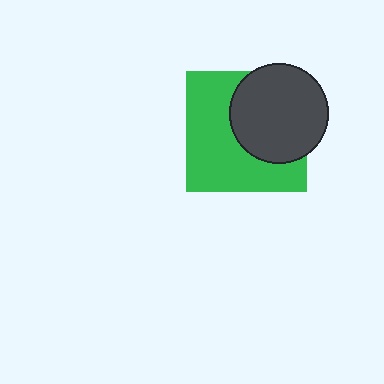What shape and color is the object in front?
The object in front is a dark gray circle.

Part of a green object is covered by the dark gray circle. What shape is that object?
It is a square.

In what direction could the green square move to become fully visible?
The green square could move toward the lower-left. That would shift it out from behind the dark gray circle entirely.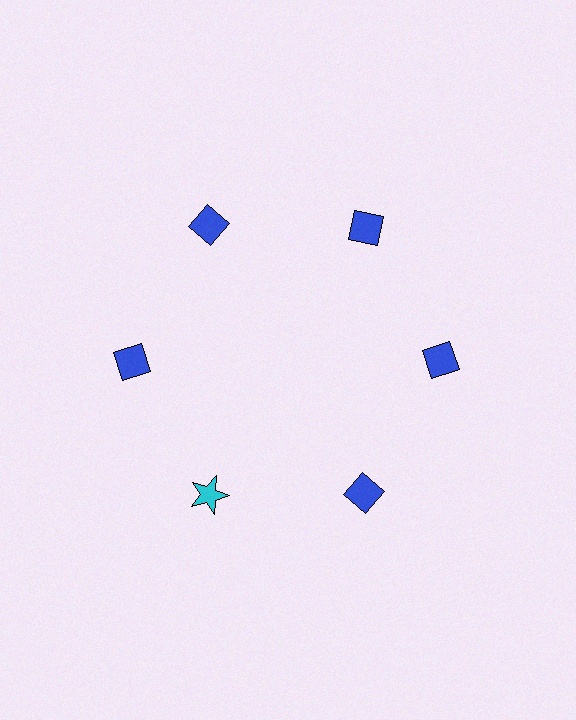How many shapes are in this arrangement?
There are 6 shapes arranged in a ring pattern.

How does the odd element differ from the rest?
It differs in both color (cyan instead of blue) and shape (star instead of diamond).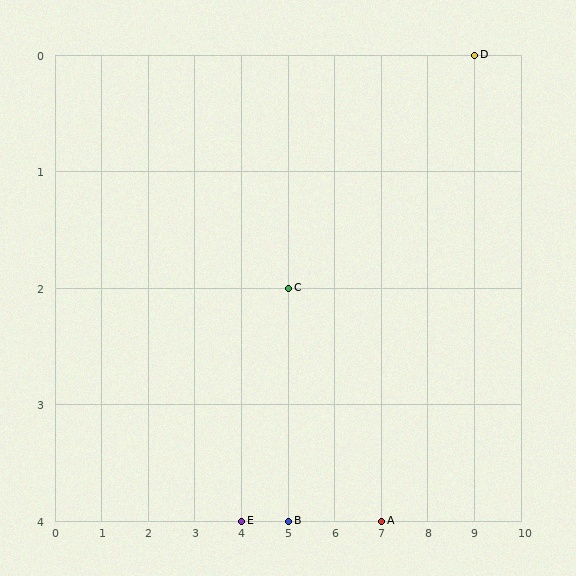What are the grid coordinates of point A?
Point A is at grid coordinates (7, 4).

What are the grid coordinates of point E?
Point E is at grid coordinates (4, 4).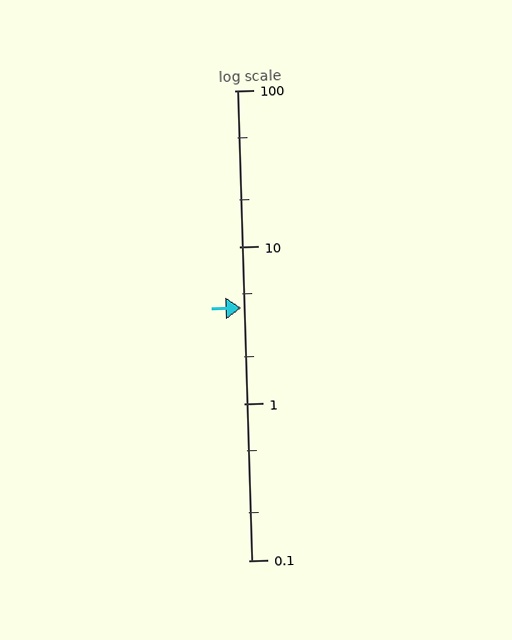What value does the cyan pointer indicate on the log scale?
The pointer indicates approximately 4.1.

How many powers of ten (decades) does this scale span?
The scale spans 3 decades, from 0.1 to 100.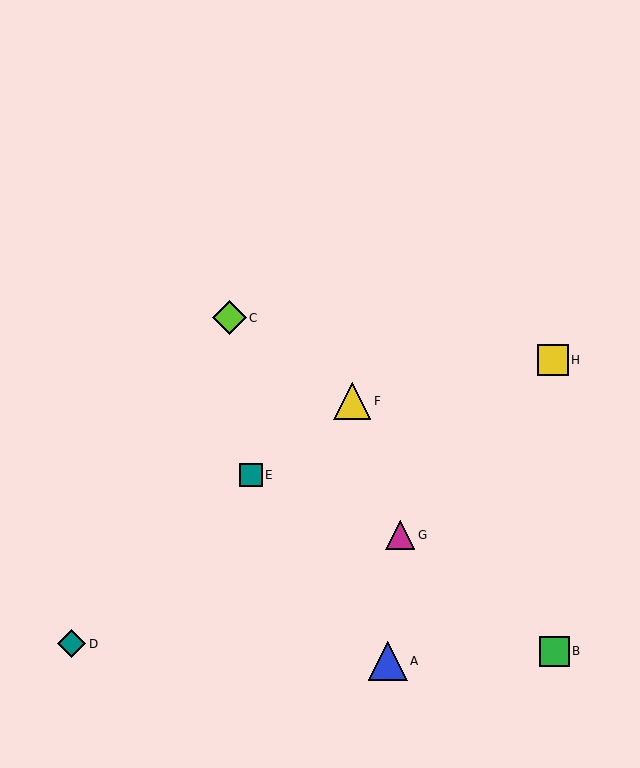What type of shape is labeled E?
Shape E is a teal square.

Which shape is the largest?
The blue triangle (labeled A) is the largest.